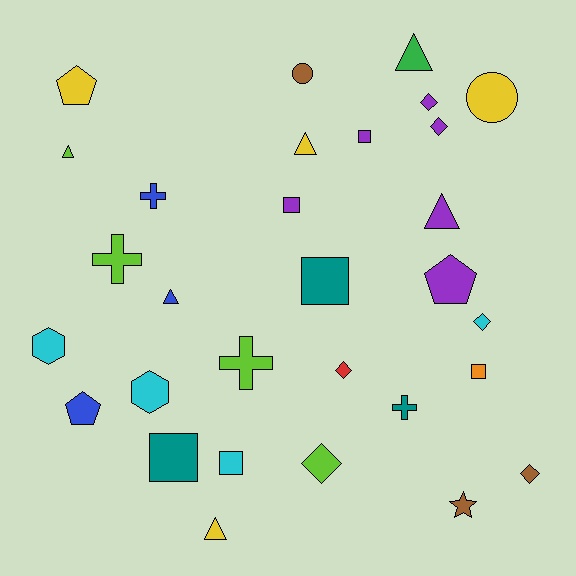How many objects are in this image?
There are 30 objects.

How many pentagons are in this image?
There are 3 pentagons.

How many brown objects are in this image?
There are 3 brown objects.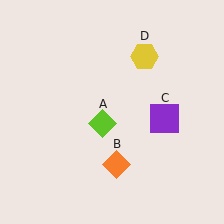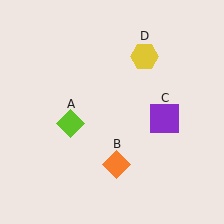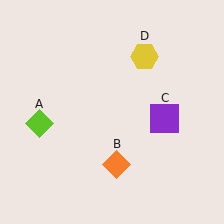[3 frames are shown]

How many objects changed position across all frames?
1 object changed position: lime diamond (object A).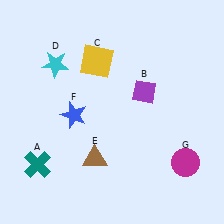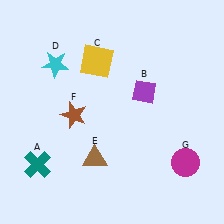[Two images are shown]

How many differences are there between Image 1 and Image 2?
There is 1 difference between the two images.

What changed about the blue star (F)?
In Image 1, F is blue. In Image 2, it changed to brown.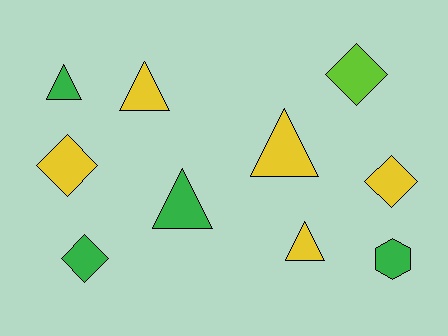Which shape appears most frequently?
Triangle, with 5 objects.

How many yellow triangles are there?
There are 3 yellow triangles.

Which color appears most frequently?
Yellow, with 5 objects.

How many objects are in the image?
There are 10 objects.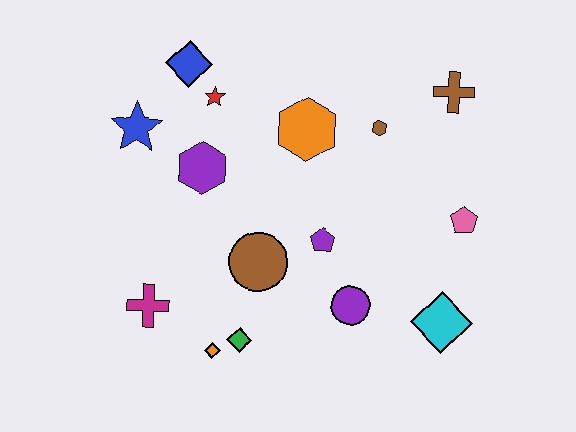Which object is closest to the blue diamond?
The red star is closest to the blue diamond.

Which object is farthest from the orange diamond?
The brown cross is farthest from the orange diamond.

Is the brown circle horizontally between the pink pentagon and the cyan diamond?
No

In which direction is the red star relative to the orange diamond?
The red star is above the orange diamond.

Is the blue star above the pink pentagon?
Yes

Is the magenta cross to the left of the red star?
Yes